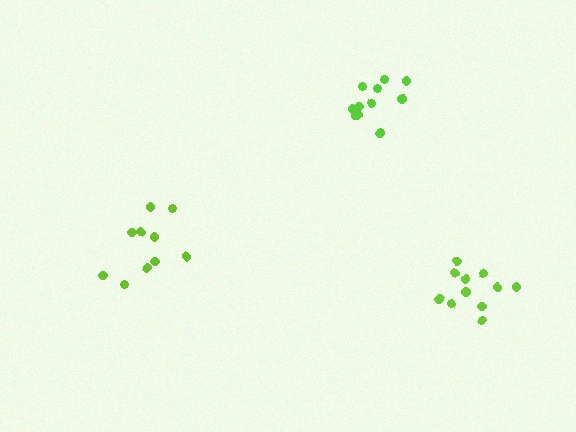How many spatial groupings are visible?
There are 3 spatial groupings.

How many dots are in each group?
Group 1: 11 dots, Group 2: 10 dots, Group 3: 12 dots (33 total).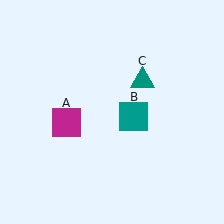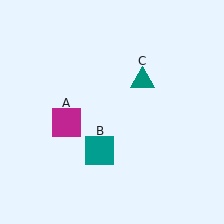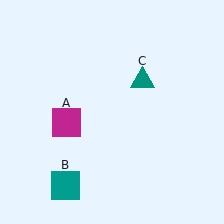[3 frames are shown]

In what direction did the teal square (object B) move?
The teal square (object B) moved down and to the left.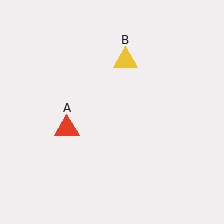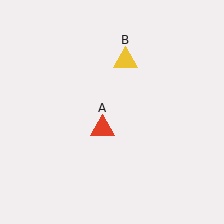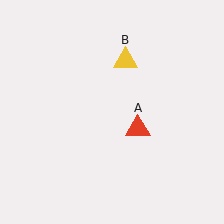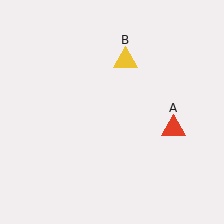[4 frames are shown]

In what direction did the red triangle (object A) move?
The red triangle (object A) moved right.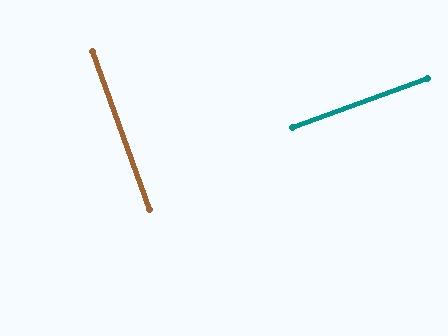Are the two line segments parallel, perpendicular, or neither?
Perpendicular — they meet at approximately 90°.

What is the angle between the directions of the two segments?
Approximately 90 degrees.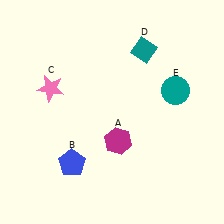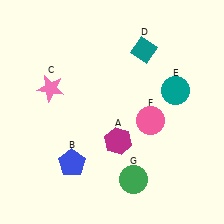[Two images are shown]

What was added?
A pink circle (F), a green circle (G) were added in Image 2.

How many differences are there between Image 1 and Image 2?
There are 2 differences between the two images.